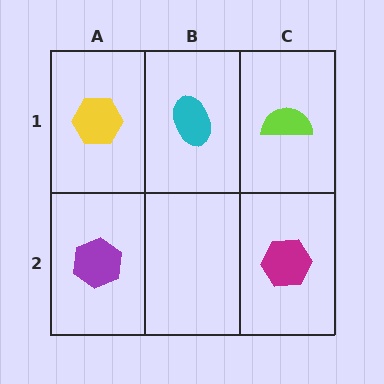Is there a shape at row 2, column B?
No, that cell is empty.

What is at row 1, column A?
A yellow hexagon.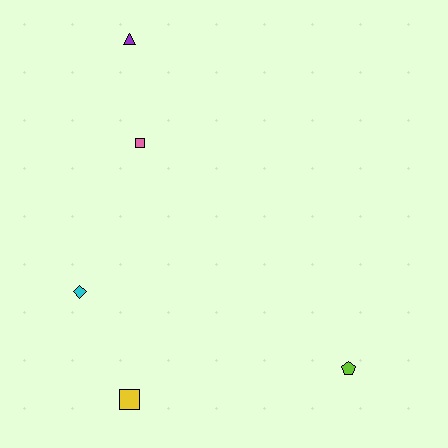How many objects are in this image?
There are 5 objects.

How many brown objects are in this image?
There are no brown objects.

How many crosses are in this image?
There are no crosses.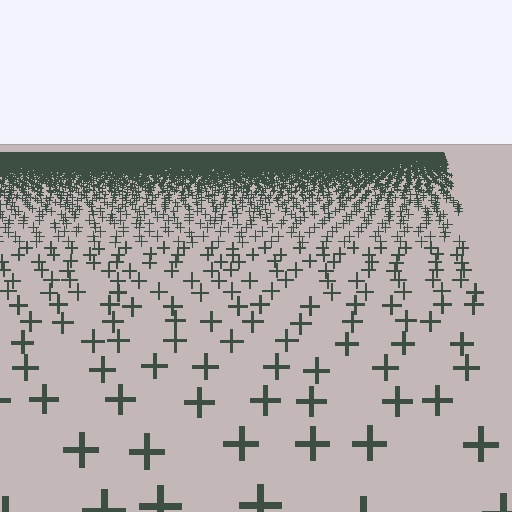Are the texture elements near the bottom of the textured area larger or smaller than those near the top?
Larger. Near the bottom, elements are closer to the viewer and appear at a bigger on-screen size.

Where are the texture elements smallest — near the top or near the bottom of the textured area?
Near the top.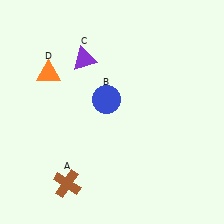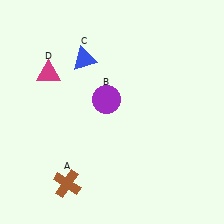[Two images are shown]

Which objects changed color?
B changed from blue to purple. C changed from purple to blue. D changed from orange to magenta.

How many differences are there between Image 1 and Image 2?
There are 3 differences between the two images.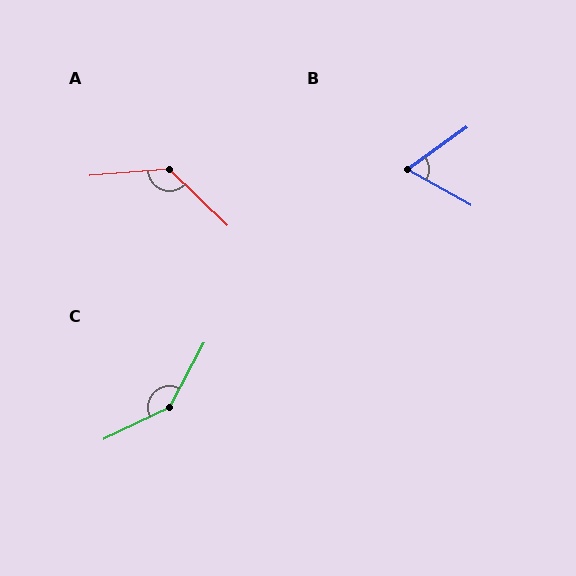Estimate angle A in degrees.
Approximately 131 degrees.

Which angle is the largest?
C, at approximately 144 degrees.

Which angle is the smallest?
B, at approximately 64 degrees.